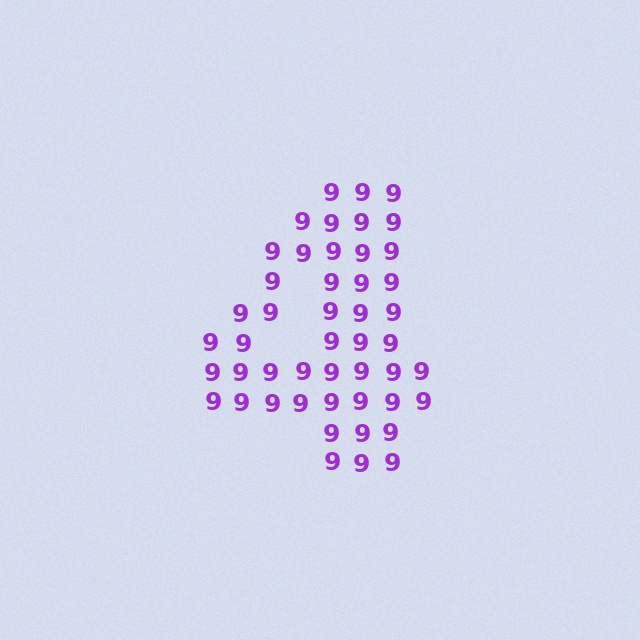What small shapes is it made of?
It is made of small digit 9's.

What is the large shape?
The large shape is the digit 4.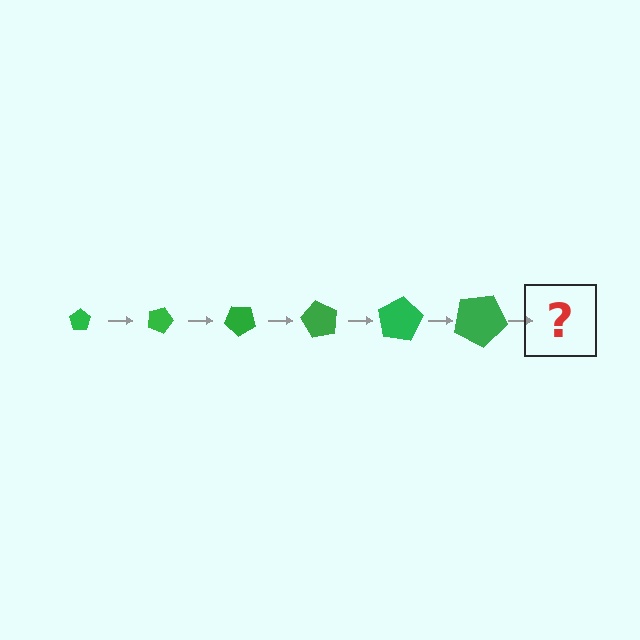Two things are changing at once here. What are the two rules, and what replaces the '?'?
The two rules are that the pentagon grows larger each step and it rotates 20 degrees each step. The '?' should be a pentagon, larger than the previous one and rotated 120 degrees from the start.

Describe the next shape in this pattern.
It should be a pentagon, larger than the previous one and rotated 120 degrees from the start.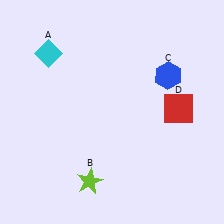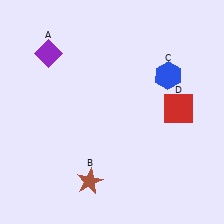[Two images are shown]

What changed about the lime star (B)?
In Image 1, B is lime. In Image 2, it changed to brown.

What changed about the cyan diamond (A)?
In Image 1, A is cyan. In Image 2, it changed to purple.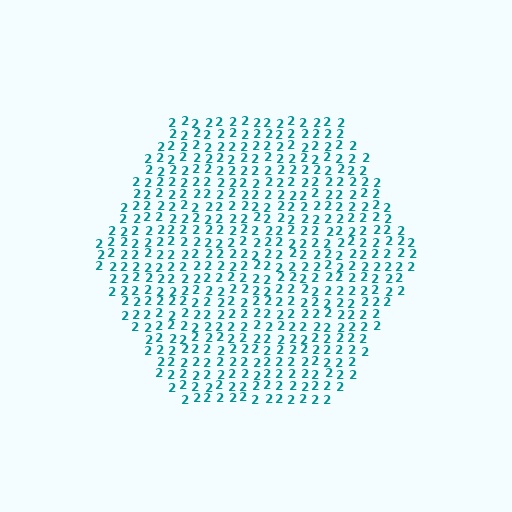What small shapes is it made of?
It is made of small digit 2's.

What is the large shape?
The large shape is a hexagon.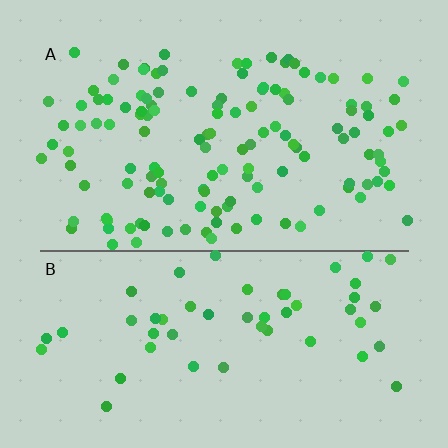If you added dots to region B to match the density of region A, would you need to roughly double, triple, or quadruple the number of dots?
Approximately double.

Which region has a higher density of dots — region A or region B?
A (the top).